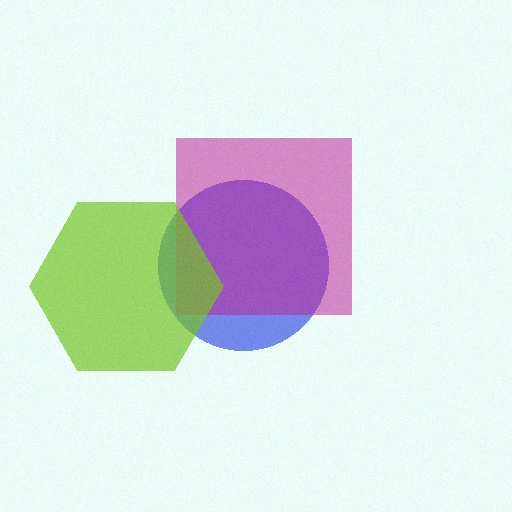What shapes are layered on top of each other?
The layered shapes are: a blue circle, a magenta square, a lime hexagon.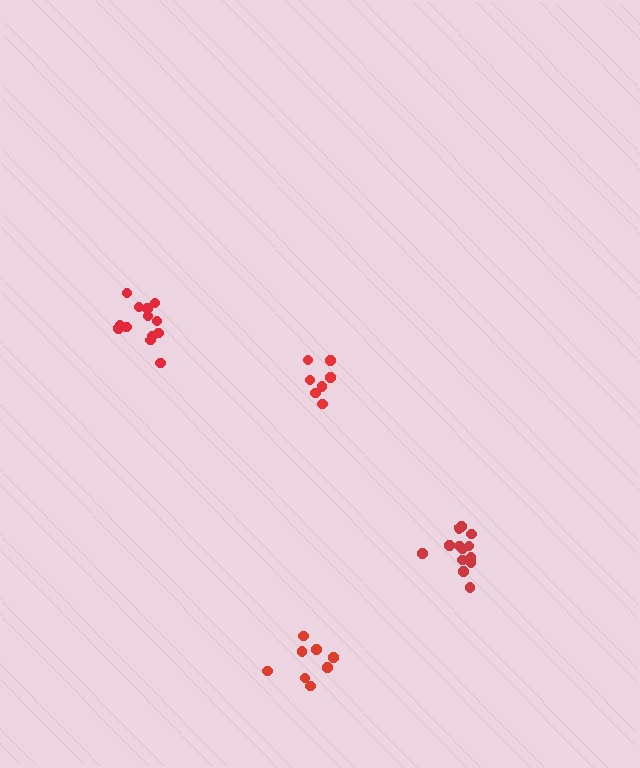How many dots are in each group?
Group 1: 7 dots, Group 2: 13 dots, Group 3: 8 dots, Group 4: 13 dots (41 total).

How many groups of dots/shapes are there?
There are 4 groups.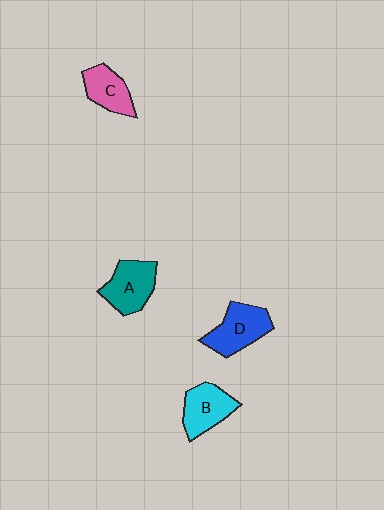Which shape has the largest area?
Shape D (blue).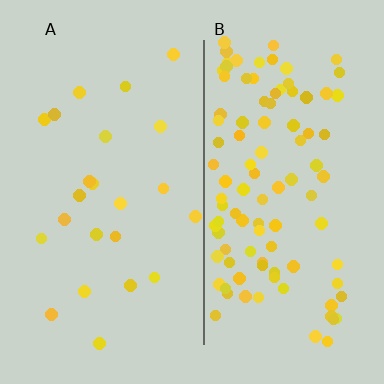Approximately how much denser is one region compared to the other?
Approximately 4.5× — region B over region A.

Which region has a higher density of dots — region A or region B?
B (the right).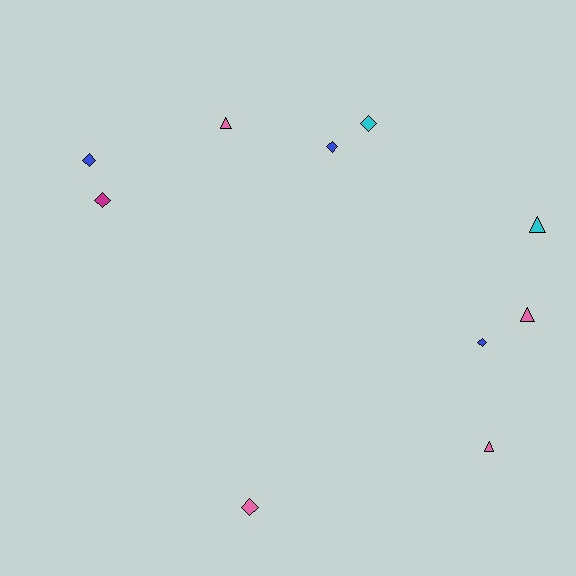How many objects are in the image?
There are 10 objects.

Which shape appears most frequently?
Diamond, with 6 objects.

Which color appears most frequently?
Pink, with 4 objects.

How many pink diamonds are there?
There is 1 pink diamond.